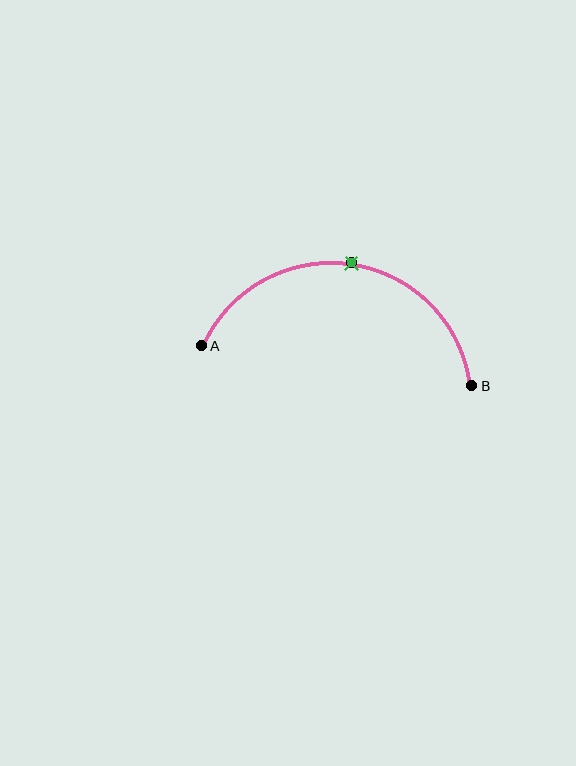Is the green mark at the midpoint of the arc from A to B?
Yes. The green mark lies on the arc at equal arc-length from both A and B — it is the arc midpoint.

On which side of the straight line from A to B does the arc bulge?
The arc bulges above the straight line connecting A and B.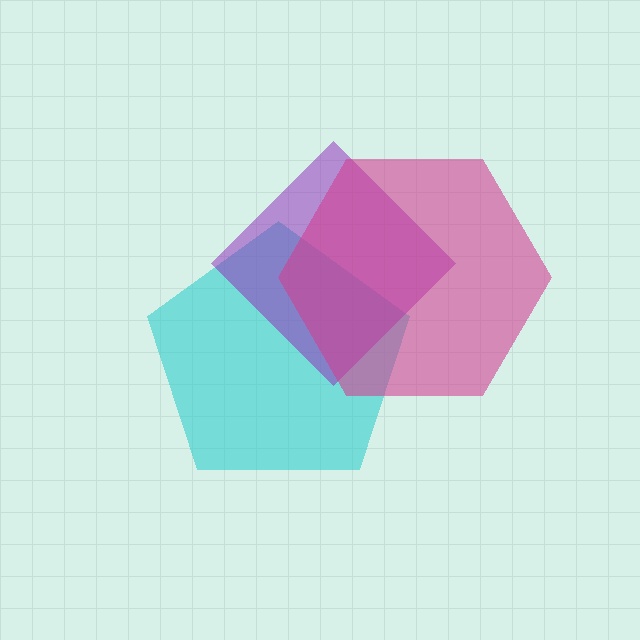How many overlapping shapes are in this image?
There are 3 overlapping shapes in the image.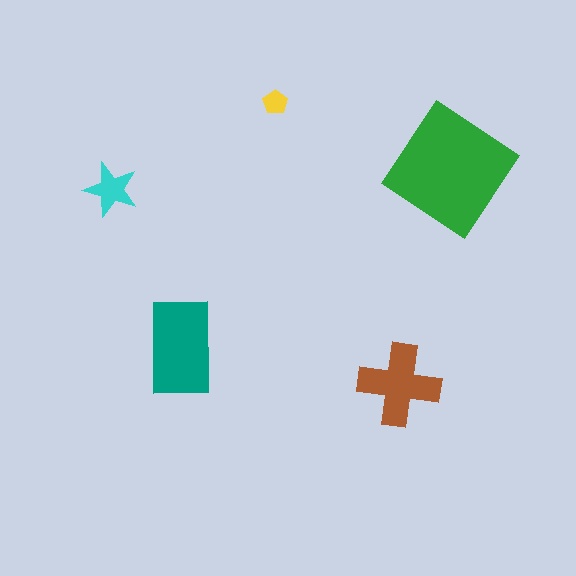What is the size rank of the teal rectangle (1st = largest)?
2nd.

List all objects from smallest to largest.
The yellow pentagon, the cyan star, the brown cross, the teal rectangle, the green diamond.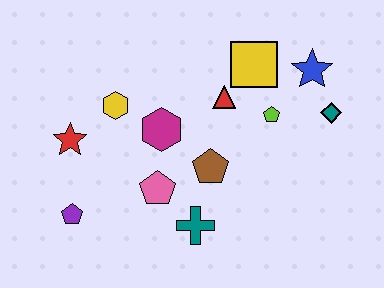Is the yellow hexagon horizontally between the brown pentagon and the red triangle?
No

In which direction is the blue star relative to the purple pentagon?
The blue star is to the right of the purple pentagon.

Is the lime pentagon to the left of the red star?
No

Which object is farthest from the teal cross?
The blue star is farthest from the teal cross.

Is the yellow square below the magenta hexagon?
No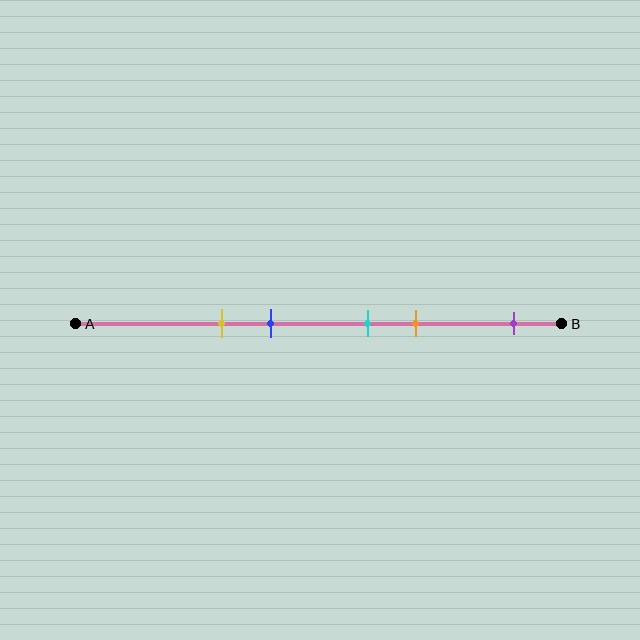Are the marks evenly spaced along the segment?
No, the marks are not evenly spaced.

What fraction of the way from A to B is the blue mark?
The blue mark is approximately 40% (0.4) of the way from A to B.